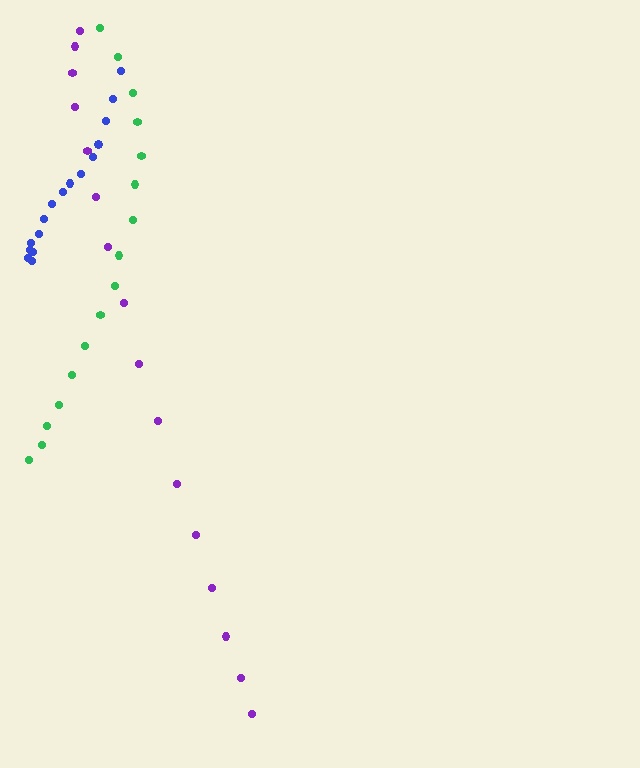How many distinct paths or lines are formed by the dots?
There are 3 distinct paths.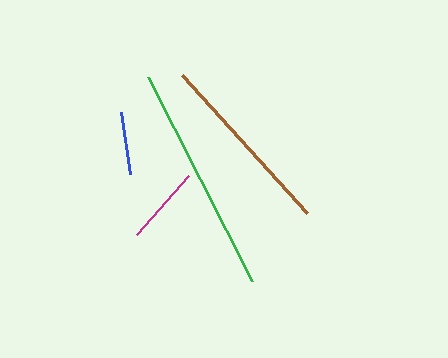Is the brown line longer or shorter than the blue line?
The brown line is longer than the blue line.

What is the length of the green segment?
The green segment is approximately 228 pixels long.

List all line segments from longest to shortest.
From longest to shortest: green, brown, magenta, blue.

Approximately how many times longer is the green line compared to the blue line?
The green line is approximately 3.6 times the length of the blue line.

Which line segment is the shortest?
The blue line is the shortest at approximately 63 pixels.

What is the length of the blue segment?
The blue segment is approximately 63 pixels long.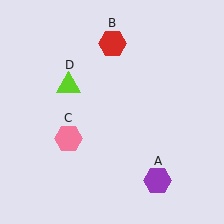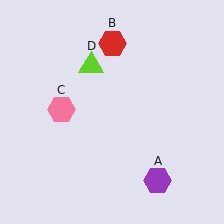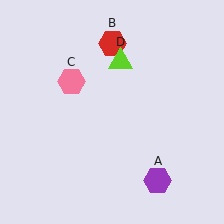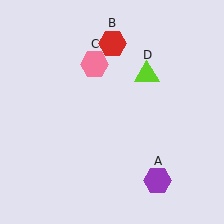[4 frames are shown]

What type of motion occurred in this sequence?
The pink hexagon (object C), lime triangle (object D) rotated clockwise around the center of the scene.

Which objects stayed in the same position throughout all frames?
Purple hexagon (object A) and red hexagon (object B) remained stationary.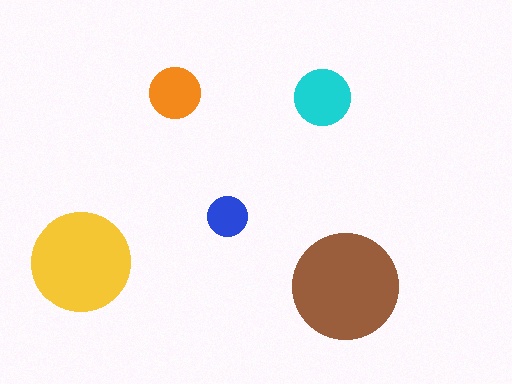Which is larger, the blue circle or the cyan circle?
The cyan one.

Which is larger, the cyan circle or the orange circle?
The cyan one.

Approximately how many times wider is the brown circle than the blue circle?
About 2.5 times wider.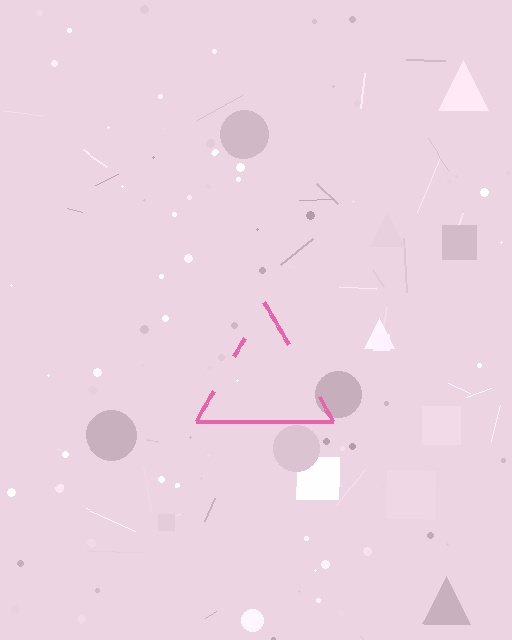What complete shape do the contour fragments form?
The contour fragments form a triangle.